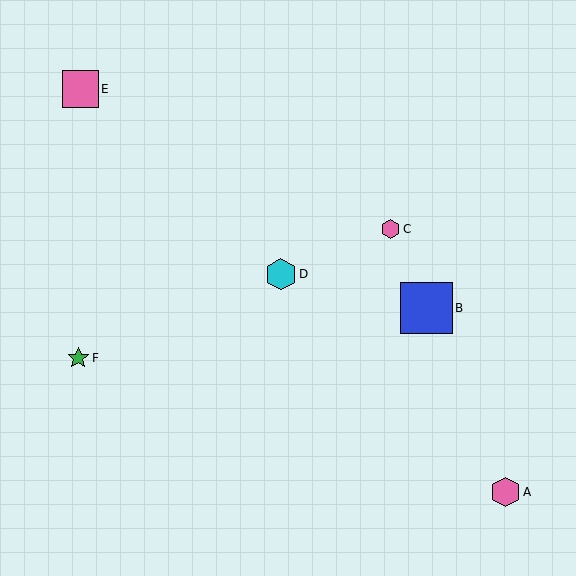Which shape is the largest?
The blue square (labeled B) is the largest.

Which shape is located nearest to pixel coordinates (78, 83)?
The pink square (labeled E) at (80, 89) is nearest to that location.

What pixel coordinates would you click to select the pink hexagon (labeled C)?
Click at (390, 229) to select the pink hexagon C.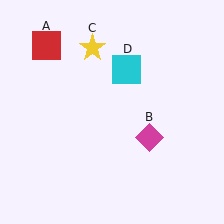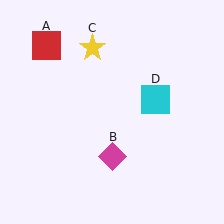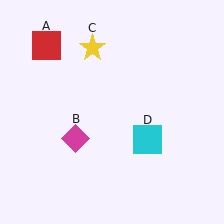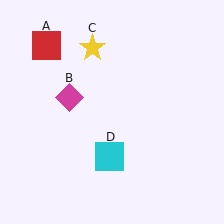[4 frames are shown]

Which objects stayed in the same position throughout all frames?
Red square (object A) and yellow star (object C) remained stationary.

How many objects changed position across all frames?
2 objects changed position: magenta diamond (object B), cyan square (object D).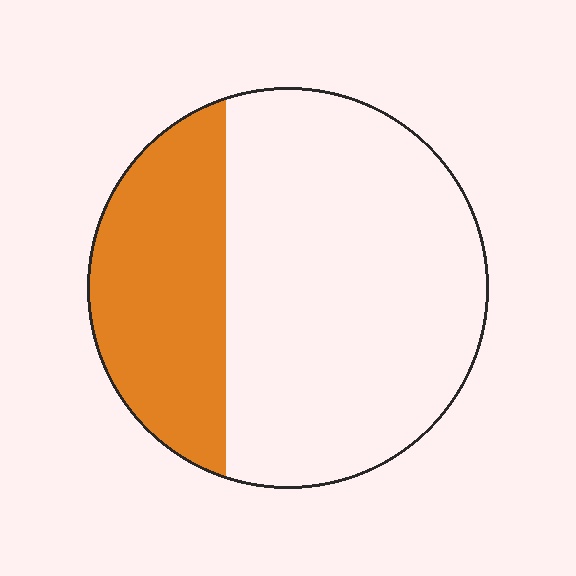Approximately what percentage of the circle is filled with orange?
Approximately 30%.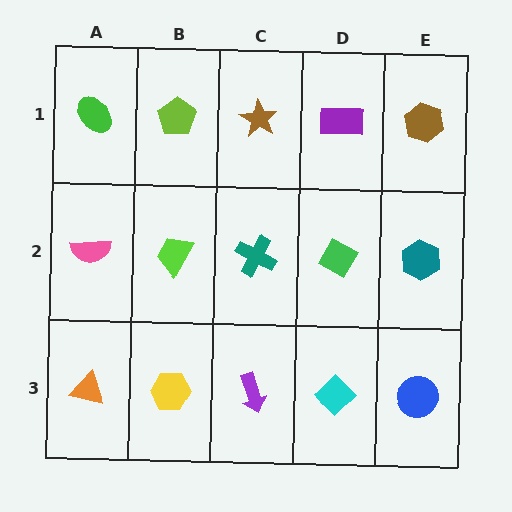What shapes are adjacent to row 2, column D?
A purple rectangle (row 1, column D), a cyan diamond (row 3, column D), a teal cross (row 2, column C), a teal hexagon (row 2, column E).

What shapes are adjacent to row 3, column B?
A lime trapezoid (row 2, column B), an orange triangle (row 3, column A), a purple arrow (row 3, column C).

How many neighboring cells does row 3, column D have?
3.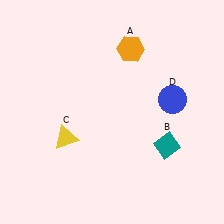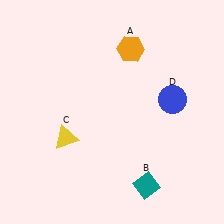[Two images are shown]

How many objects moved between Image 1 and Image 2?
1 object moved between the two images.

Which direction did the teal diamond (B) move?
The teal diamond (B) moved down.